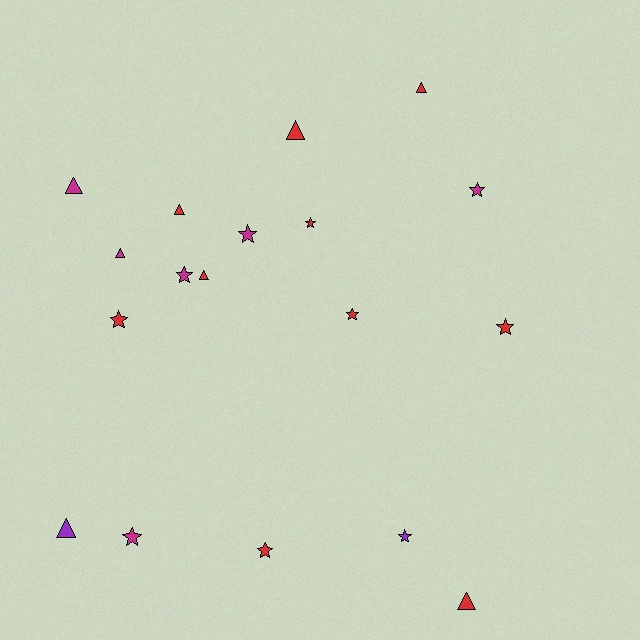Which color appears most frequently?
Red, with 10 objects.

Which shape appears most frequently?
Star, with 10 objects.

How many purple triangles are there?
There is 1 purple triangle.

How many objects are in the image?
There are 18 objects.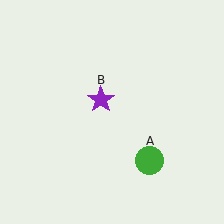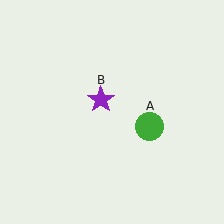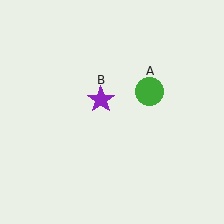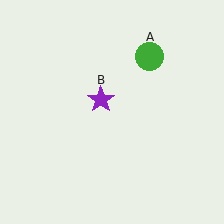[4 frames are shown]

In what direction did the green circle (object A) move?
The green circle (object A) moved up.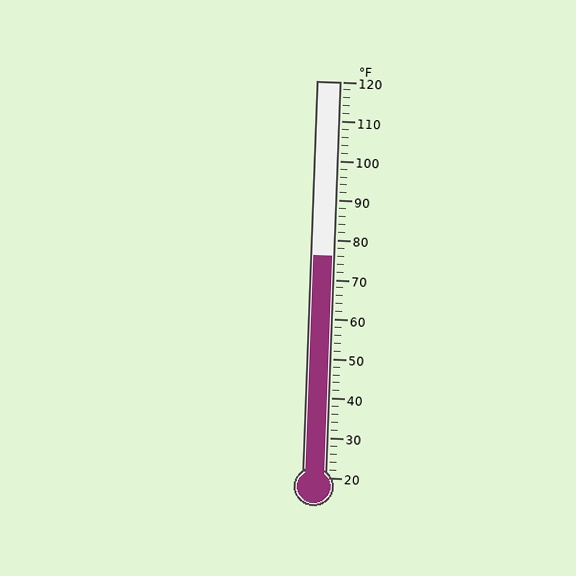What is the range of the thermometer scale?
The thermometer scale ranges from 20°F to 120°F.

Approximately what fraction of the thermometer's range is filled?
The thermometer is filled to approximately 55% of its range.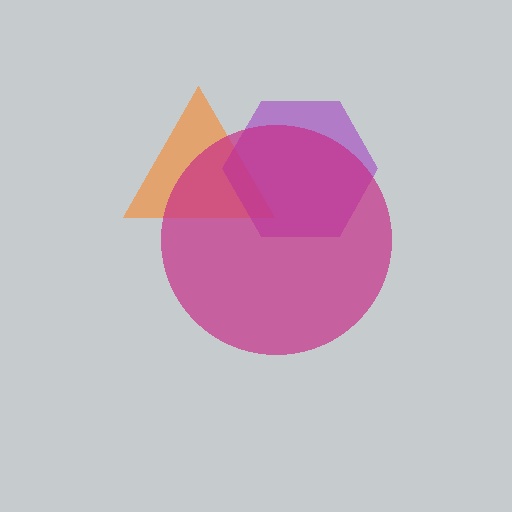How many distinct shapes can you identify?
There are 3 distinct shapes: an orange triangle, a purple hexagon, a magenta circle.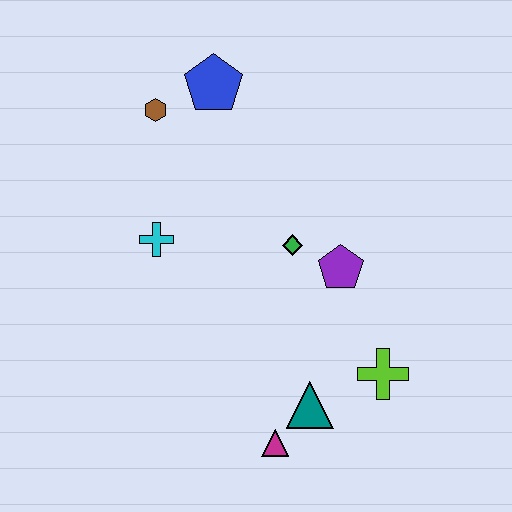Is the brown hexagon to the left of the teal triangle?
Yes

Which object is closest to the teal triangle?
The magenta triangle is closest to the teal triangle.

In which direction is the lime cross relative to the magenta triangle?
The lime cross is to the right of the magenta triangle.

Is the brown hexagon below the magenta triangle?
No